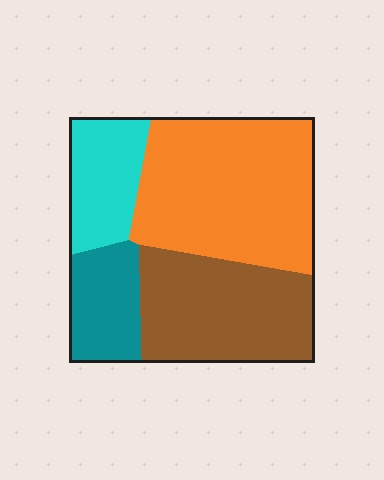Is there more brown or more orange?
Orange.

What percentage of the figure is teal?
Teal covers around 15% of the figure.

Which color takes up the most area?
Orange, at roughly 40%.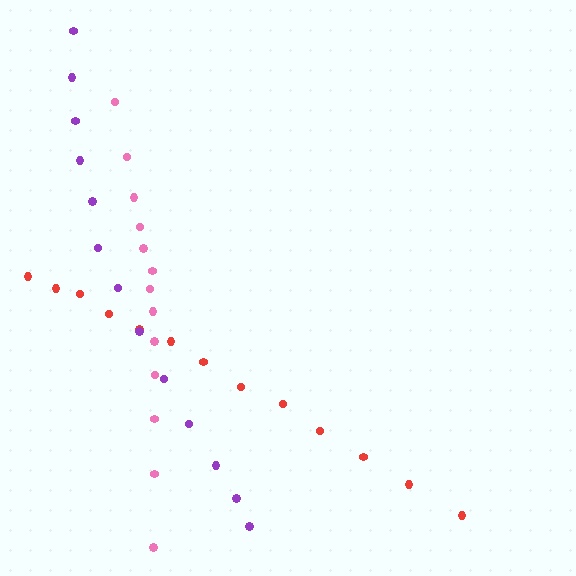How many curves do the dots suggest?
There are 3 distinct paths.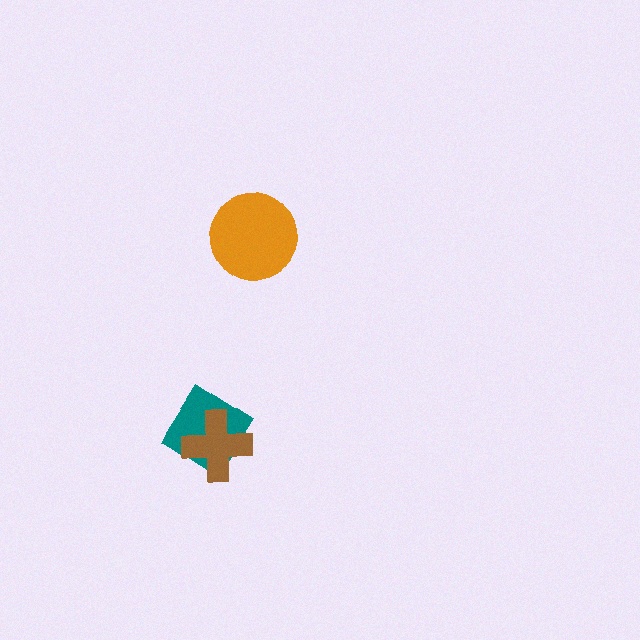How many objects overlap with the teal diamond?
1 object overlaps with the teal diamond.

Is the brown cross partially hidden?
No, no other shape covers it.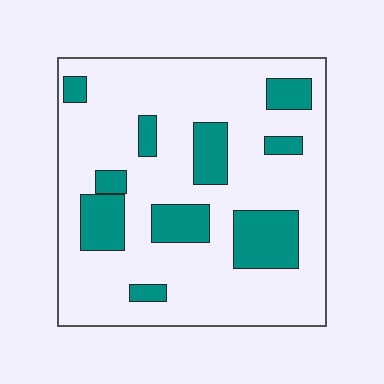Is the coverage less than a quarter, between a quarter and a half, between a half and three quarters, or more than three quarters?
Less than a quarter.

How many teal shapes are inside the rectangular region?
10.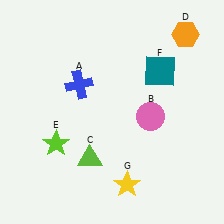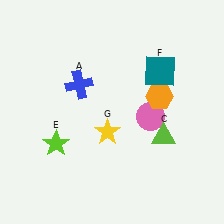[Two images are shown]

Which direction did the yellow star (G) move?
The yellow star (G) moved up.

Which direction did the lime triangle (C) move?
The lime triangle (C) moved right.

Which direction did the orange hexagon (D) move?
The orange hexagon (D) moved down.